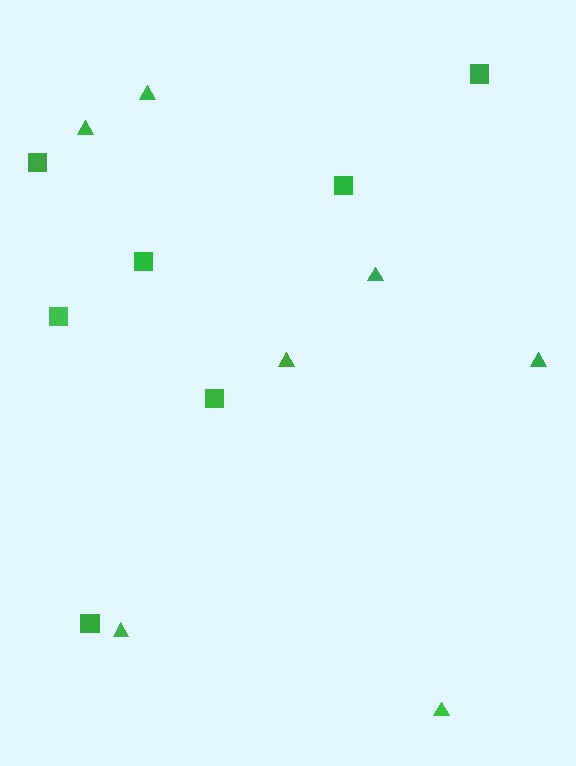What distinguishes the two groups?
There are 2 groups: one group of triangles (7) and one group of squares (7).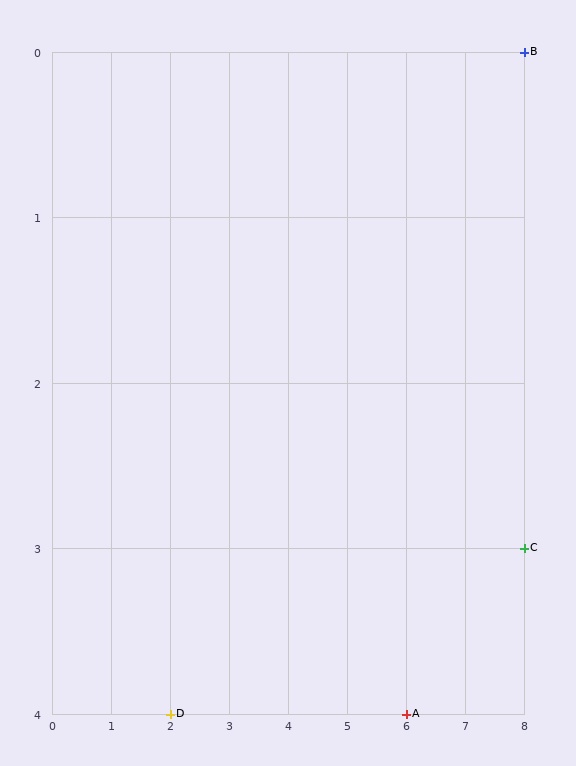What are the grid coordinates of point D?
Point D is at grid coordinates (2, 4).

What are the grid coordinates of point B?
Point B is at grid coordinates (8, 0).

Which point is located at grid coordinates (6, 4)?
Point A is at (6, 4).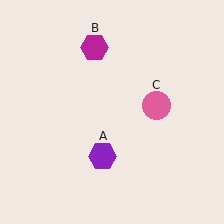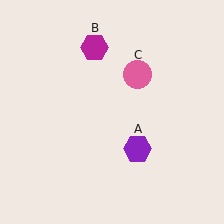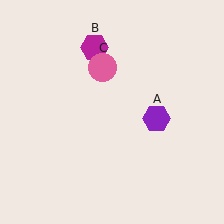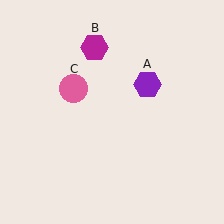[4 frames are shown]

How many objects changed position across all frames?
2 objects changed position: purple hexagon (object A), pink circle (object C).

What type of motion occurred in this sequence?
The purple hexagon (object A), pink circle (object C) rotated counterclockwise around the center of the scene.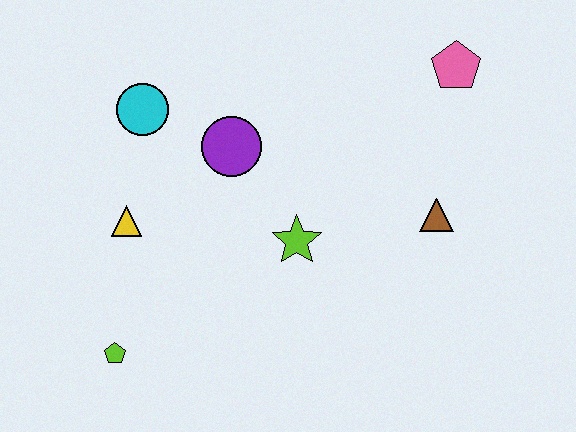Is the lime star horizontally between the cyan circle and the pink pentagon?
Yes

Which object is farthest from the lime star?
The pink pentagon is farthest from the lime star.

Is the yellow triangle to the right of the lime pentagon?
Yes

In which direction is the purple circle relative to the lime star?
The purple circle is above the lime star.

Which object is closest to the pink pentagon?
The brown triangle is closest to the pink pentagon.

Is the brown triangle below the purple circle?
Yes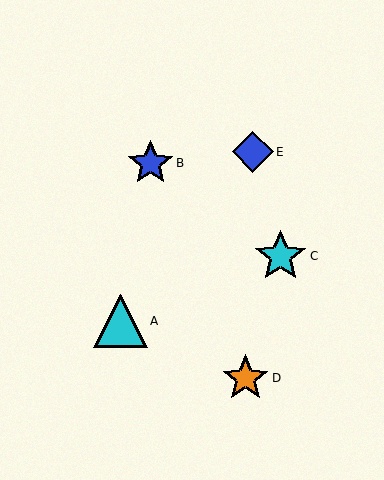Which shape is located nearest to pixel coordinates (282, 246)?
The cyan star (labeled C) at (281, 256) is nearest to that location.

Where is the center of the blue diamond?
The center of the blue diamond is at (253, 152).